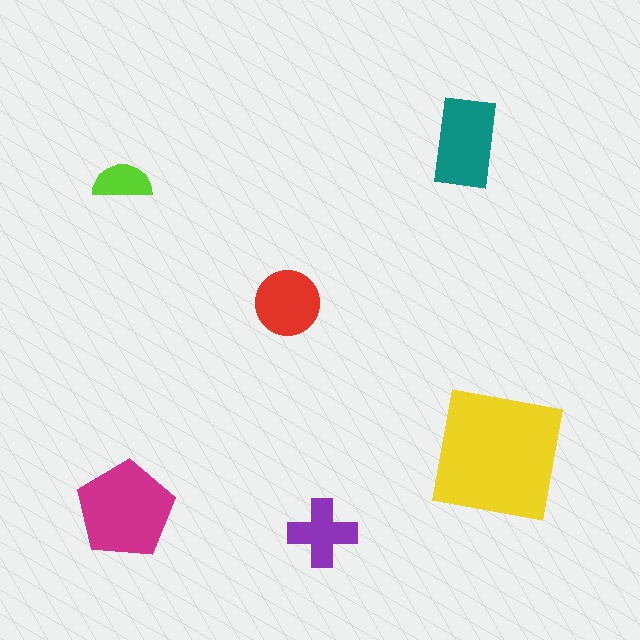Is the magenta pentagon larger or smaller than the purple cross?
Larger.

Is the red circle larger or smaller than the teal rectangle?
Smaller.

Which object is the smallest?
The lime semicircle.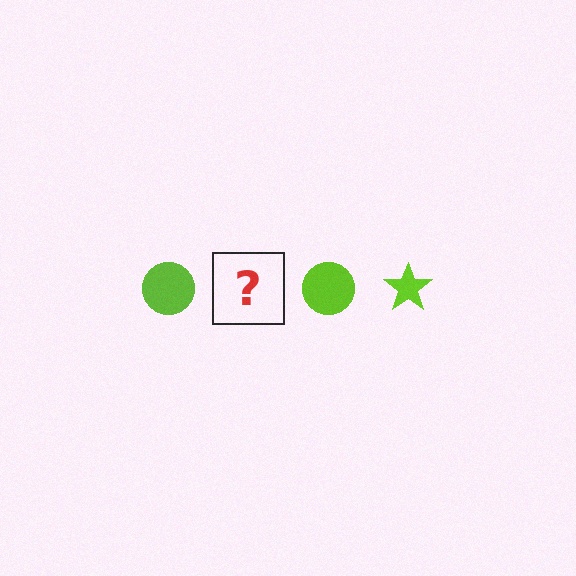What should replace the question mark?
The question mark should be replaced with a lime star.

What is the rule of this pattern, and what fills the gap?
The rule is that the pattern cycles through circle, star shapes in lime. The gap should be filled with a lime star.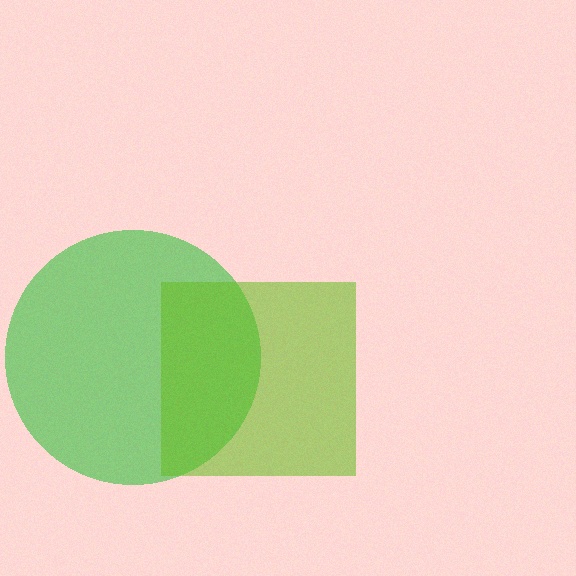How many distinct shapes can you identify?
There are 2 distinct shapes: a green circle, a lime square.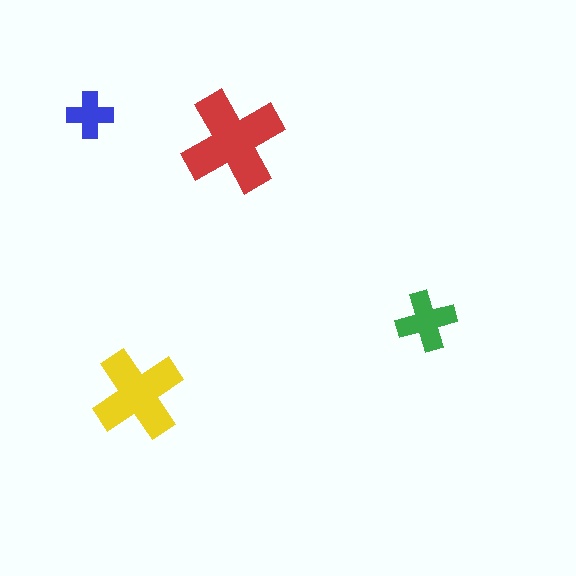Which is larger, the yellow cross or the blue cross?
The yellow one.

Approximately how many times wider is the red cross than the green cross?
About 1.5 times wider.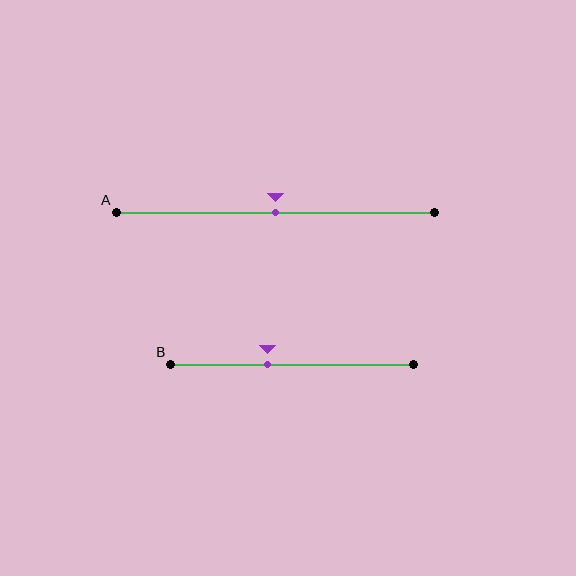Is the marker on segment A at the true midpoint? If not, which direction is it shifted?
Yes, the marker on segment A is at the true midpoint.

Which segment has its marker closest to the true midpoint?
Segment A has its marker closest to the true midpoint.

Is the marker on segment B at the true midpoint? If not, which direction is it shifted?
No, the marker on segment B is shifted to the left by about 10% of the segment length.